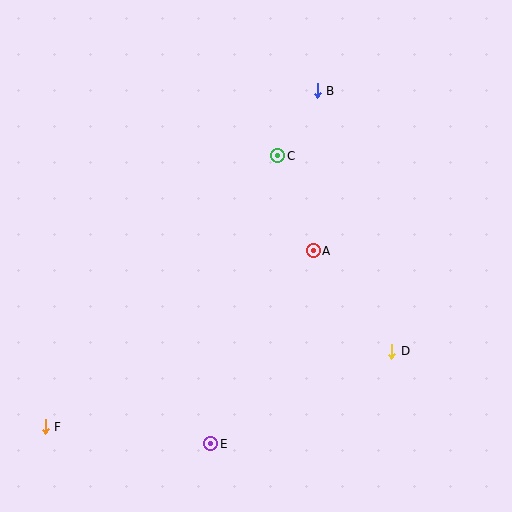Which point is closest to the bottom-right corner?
Point D is closest to the bottom-right corner.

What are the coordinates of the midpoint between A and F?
The midpoint between A and F is at (179, 339).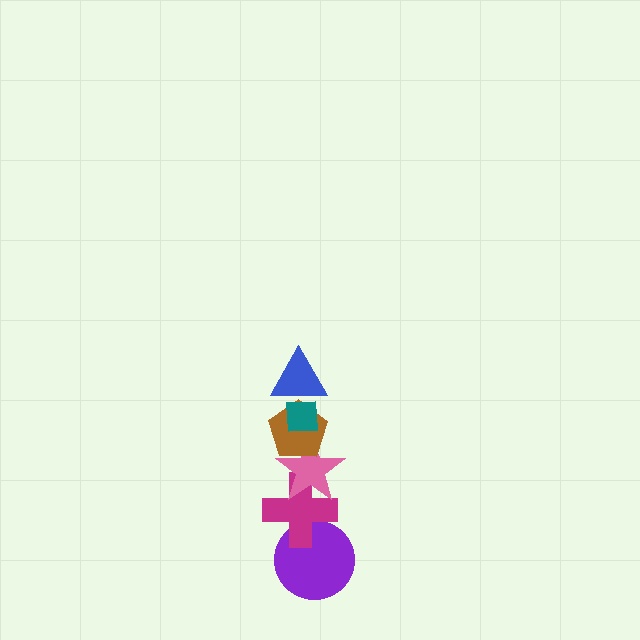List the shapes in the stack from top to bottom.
From top to bottom: the teal square, the blue triangle, the brown pentagon, the pink star, the magenta cross, the purple circle.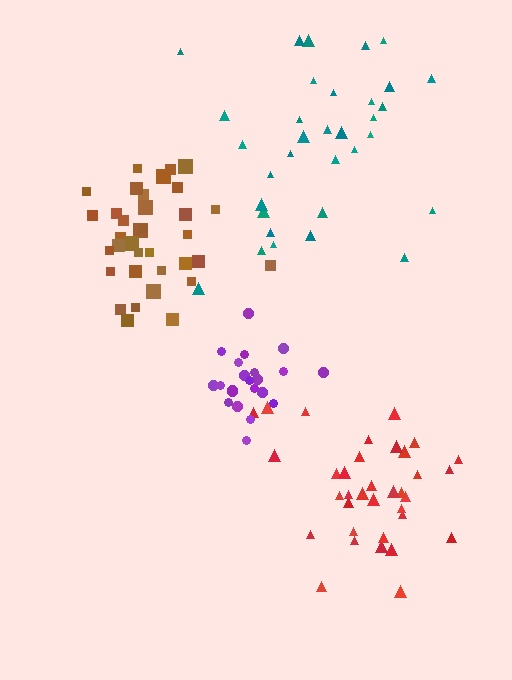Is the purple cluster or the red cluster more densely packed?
Purple.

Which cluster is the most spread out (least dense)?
Teal.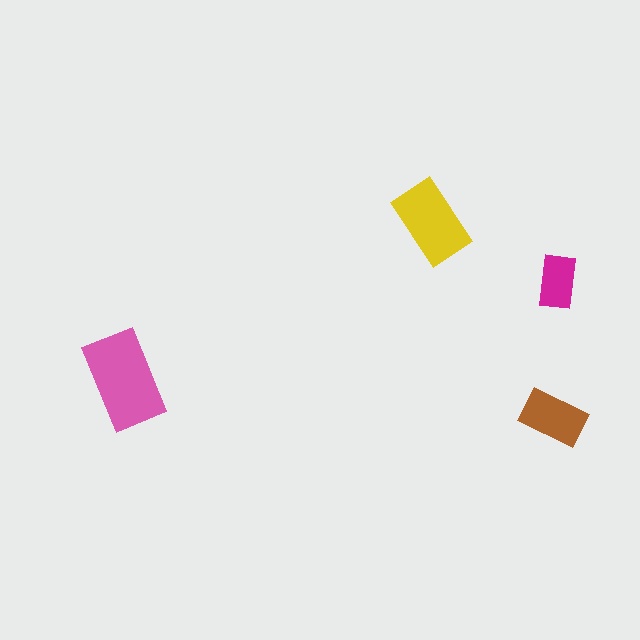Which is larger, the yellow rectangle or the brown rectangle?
The yellow one.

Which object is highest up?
The yellow rectangle is topmost.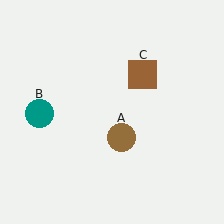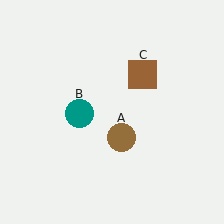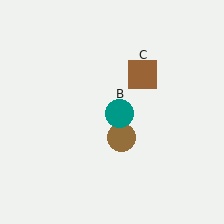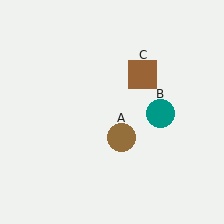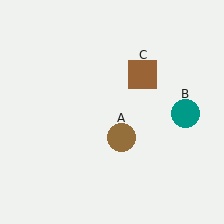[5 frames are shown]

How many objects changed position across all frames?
1 object changed position: teal circle (object B).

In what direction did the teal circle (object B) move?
The teal circle (object B) moved right.